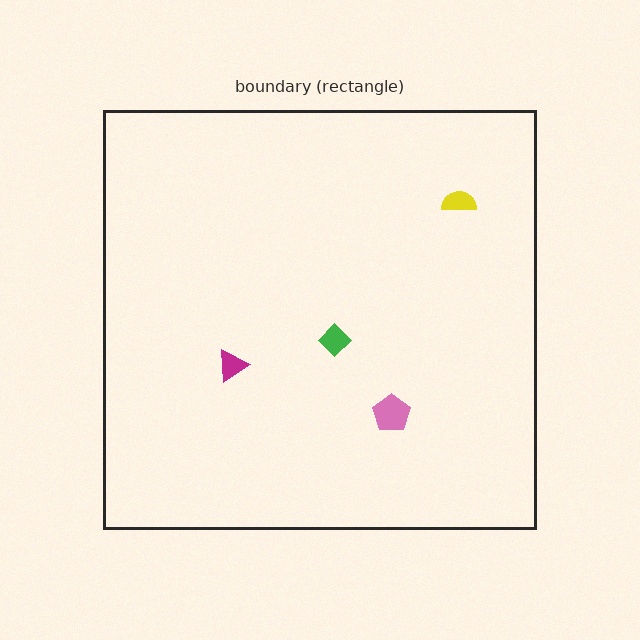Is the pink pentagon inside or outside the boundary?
Inside.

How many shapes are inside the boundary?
4 inside, 0 outside.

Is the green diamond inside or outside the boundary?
Inside.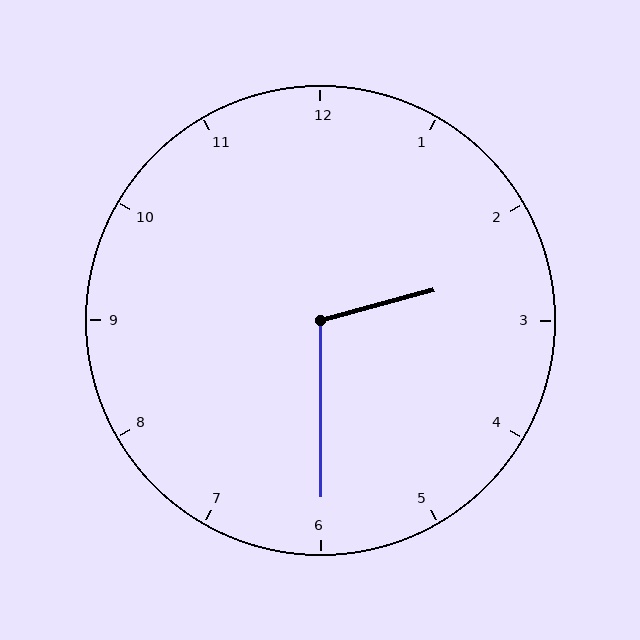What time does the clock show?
2:30.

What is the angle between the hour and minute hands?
Approximately 105 degrees.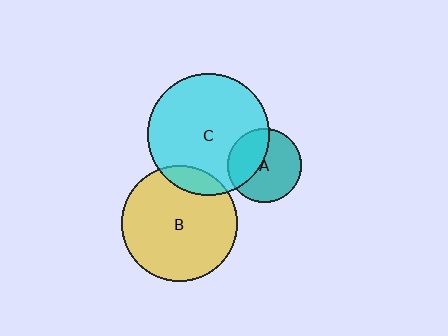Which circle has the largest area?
Circle C (cyan).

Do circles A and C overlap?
Yes.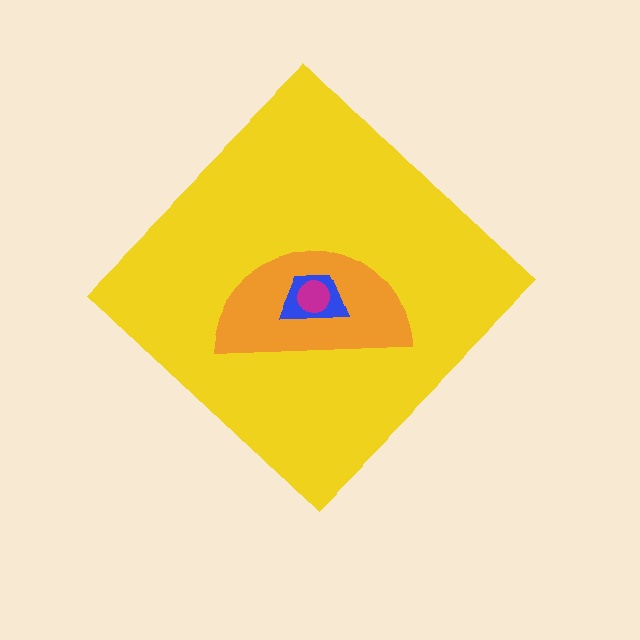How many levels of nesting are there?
4.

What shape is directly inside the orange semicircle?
The blue trapezoid.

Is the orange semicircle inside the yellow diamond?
Yes.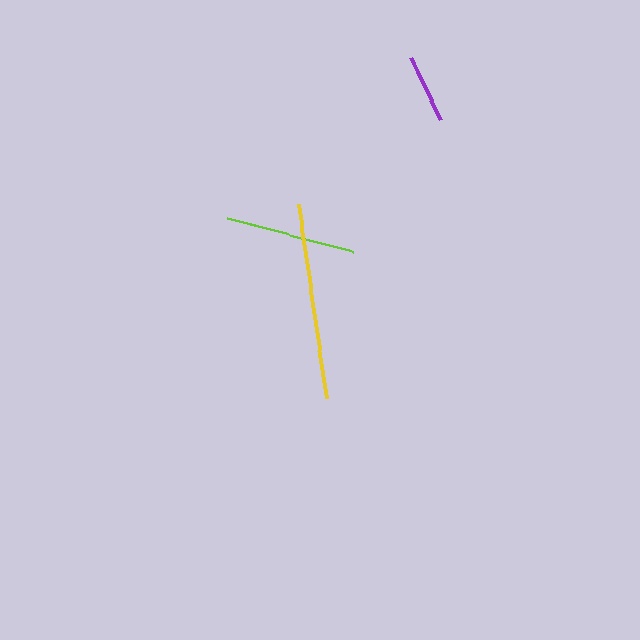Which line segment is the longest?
The yellow line is the longest at approximately 197 pixels.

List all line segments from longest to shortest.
From longest to shortest: yellow, lime, purple.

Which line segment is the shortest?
The purple line is the shortest at approximately 69 pixels.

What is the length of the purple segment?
The purple segment is approximately 69 pixels long.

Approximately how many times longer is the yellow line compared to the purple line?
The yellow line is approximately 2.9 times the length of the purple line.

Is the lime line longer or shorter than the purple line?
The lime line is longer than the purple line.